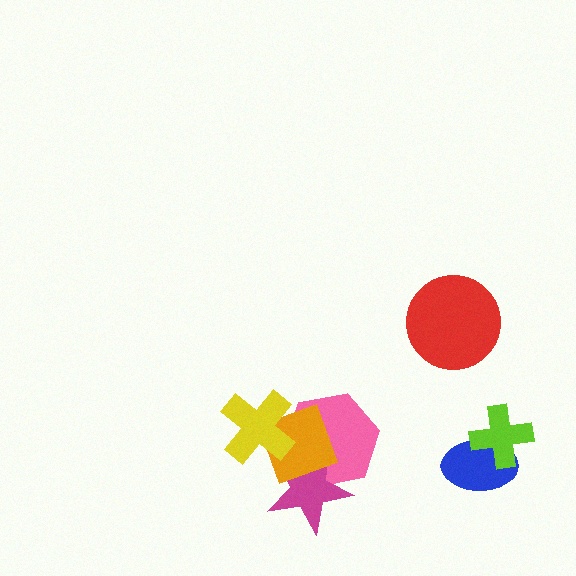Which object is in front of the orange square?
The yellow cross is in front of the orange square.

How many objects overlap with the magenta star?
2 objects overlap with the magenta star.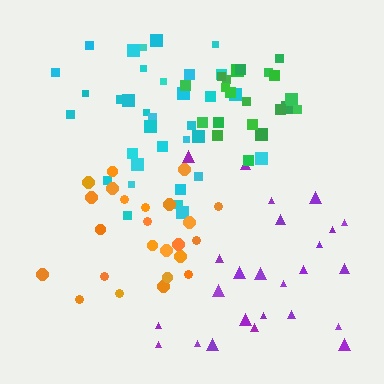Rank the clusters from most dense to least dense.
green, orange, cyan, purple.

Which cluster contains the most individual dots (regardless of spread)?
Cyan (34).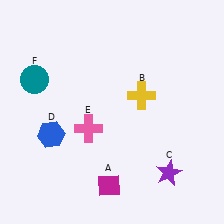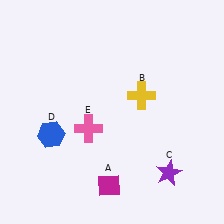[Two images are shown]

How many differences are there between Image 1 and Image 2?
There is 1 difference between the two images.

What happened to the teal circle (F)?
The teal circle (F) was removed in Image 2. It was in the top-left area of Image 1.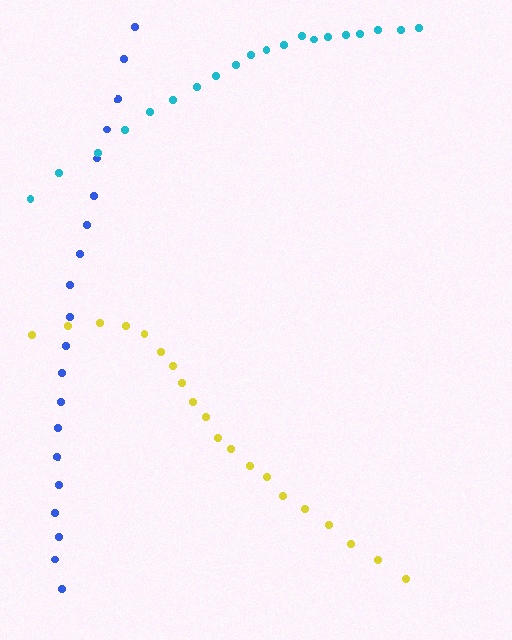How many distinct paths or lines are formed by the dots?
There are 3 distinct paths.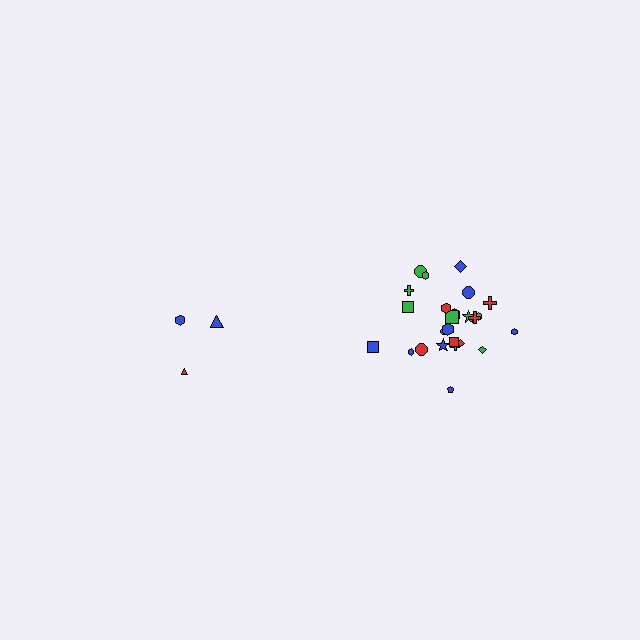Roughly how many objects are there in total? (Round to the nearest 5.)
Roughly 30 objects in total.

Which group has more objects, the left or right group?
The right group.